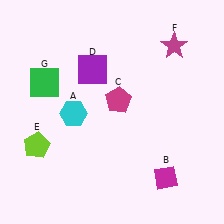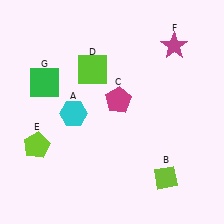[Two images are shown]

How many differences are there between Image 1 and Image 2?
There are 2 differences between the two images.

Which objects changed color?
B changed from magenta to lime. D changed from purple to lime.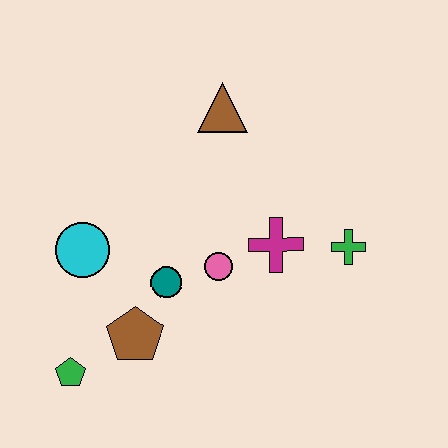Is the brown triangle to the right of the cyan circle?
Yes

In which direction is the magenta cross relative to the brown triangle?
The magenta cross is below the brown triangle.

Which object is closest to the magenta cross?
The pink circle is closest to the magenta cross.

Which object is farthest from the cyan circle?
The green cross is farthest from the cyan circle.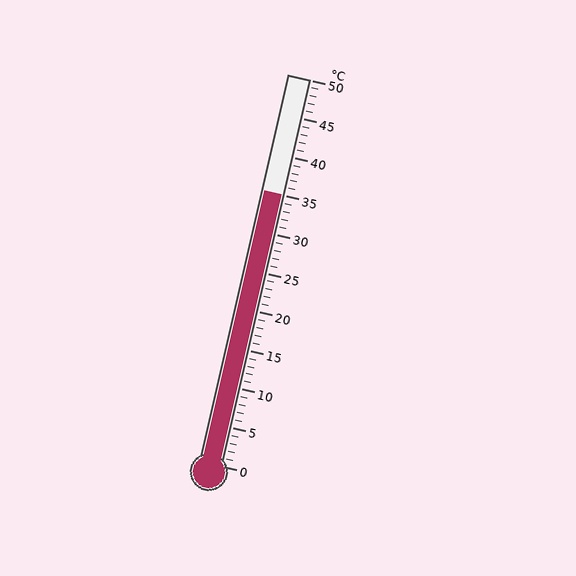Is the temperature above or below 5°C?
The temperature is above 5°C.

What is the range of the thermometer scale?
The thermometer scale ranges from 0°C to 50°C.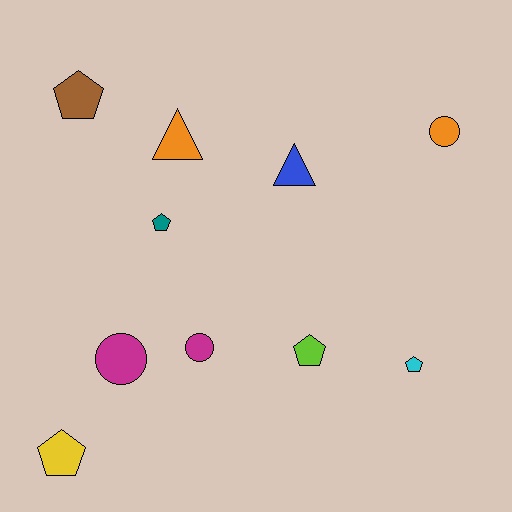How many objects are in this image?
There are 10 objects.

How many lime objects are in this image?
There is 1 lime object.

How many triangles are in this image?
There are 2 triangles.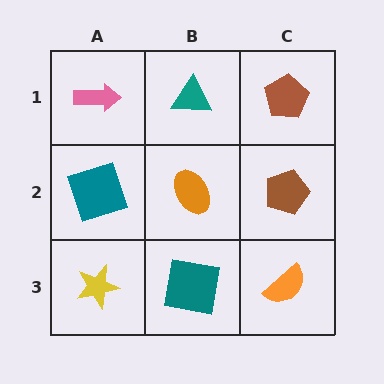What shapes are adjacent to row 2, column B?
A teal triangle (row 1, column B), a teal square (row 3, column B), a teal square (row 2, column A), a brown pentagon (row 2, column C).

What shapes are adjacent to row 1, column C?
A brown pentagon (row 2, column C), a teal triangle (row 1, column B).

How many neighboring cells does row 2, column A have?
3.